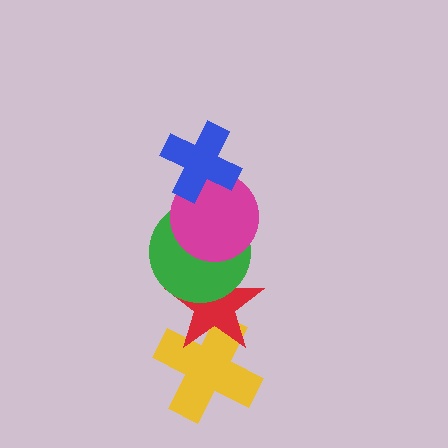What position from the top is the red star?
The red star is 4th from the top.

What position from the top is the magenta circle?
The magenta circle is 2nd from the top.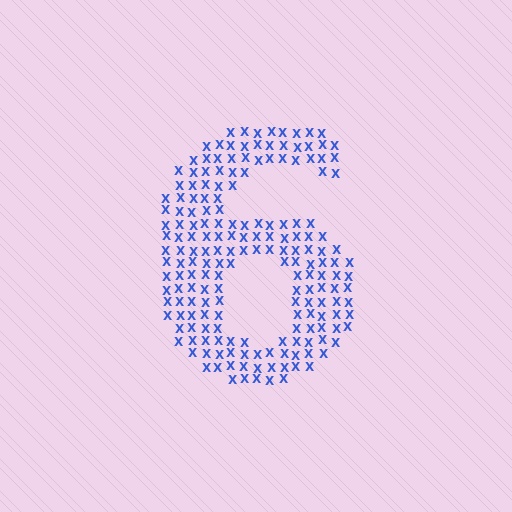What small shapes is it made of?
It is made of small letter X's.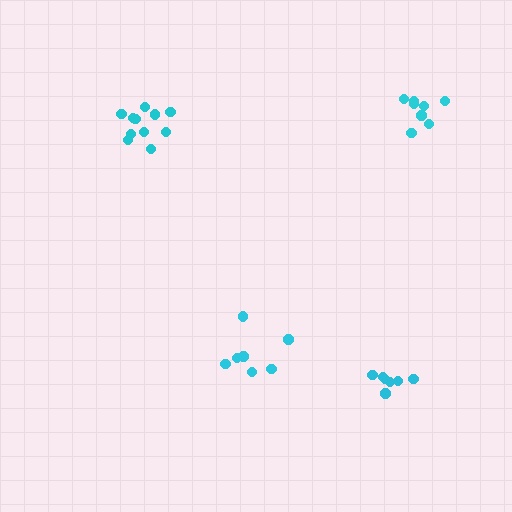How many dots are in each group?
Group 1: 7 dots, Group 2: 8 dots, Group 3: 11 dots, Group 4: 7 dots (33 total).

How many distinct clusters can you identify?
There are 4 distinct clusters.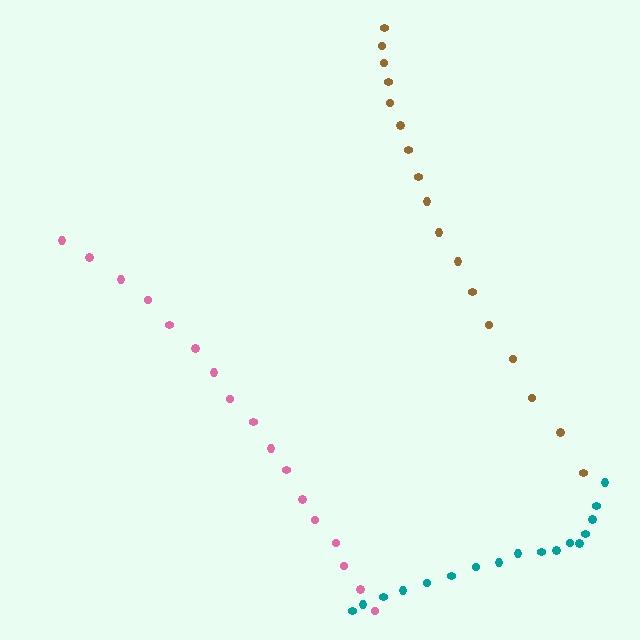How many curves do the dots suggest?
There are 3 distinct paths.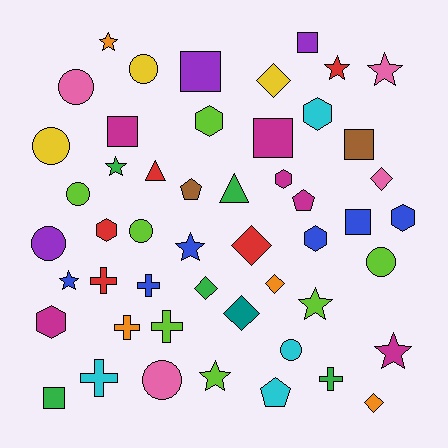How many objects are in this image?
There are 50 objects.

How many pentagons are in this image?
There are 3 pentagons.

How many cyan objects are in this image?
There are 4 cyan objects.